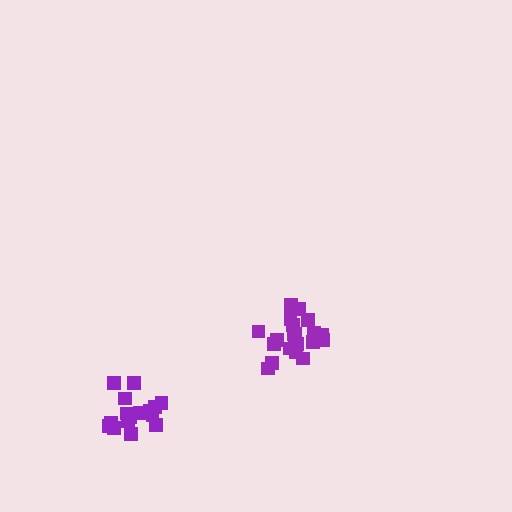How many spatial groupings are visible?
There are 2 spatial groupings.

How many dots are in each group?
Group 1: 16 dots, Group 2: 21 dots (37 total).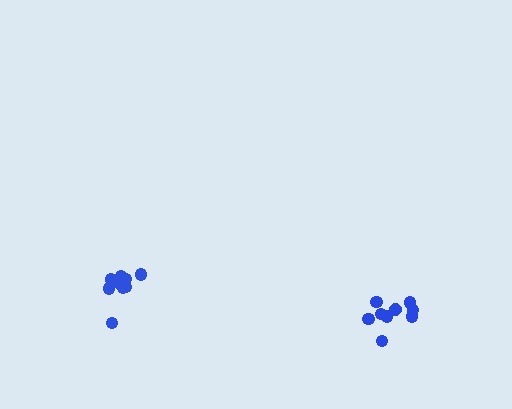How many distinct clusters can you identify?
There are 2 distinct clusters.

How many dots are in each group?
Group 1: 9 dots, Group 2: 9 dots (18 total).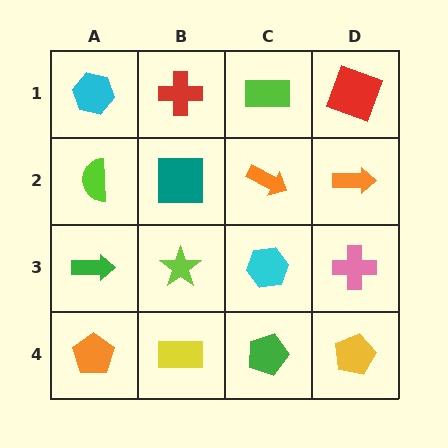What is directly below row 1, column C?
An orange arrow.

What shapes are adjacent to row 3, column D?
An orange arrow (row 2, column D), a yellow pentagon (row 4, column D), a cyan hexagon (row 3, column C).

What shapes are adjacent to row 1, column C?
An orange arrow (row 2, column C), a red cross (row 1, column B), a red square (row 1, column D).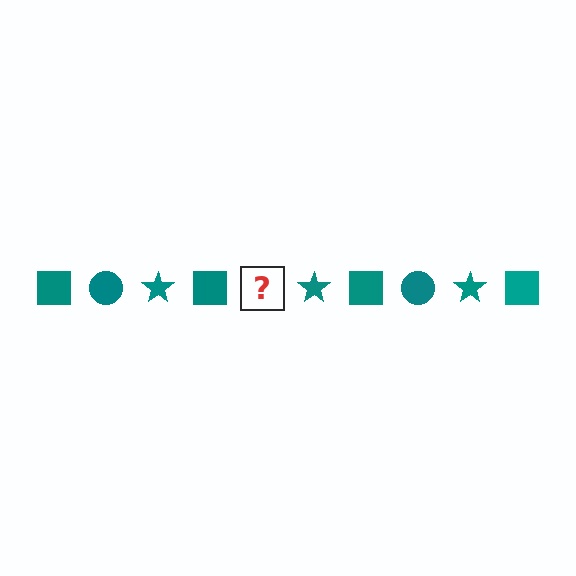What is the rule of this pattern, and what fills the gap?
The rule is that the pattern cycles through square, circle, star shapes in teal. The gap should be filled with a teal circle.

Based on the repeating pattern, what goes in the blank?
The blank should be a teal circle.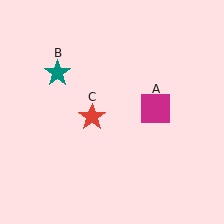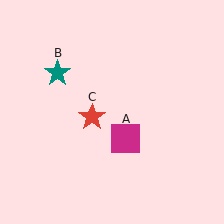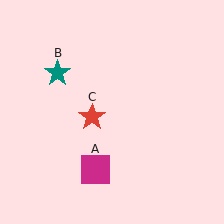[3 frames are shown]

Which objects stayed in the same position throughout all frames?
Teal star (object B) and red star (object C) remained stationary.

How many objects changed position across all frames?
1 object changed position: magenta square (object A).